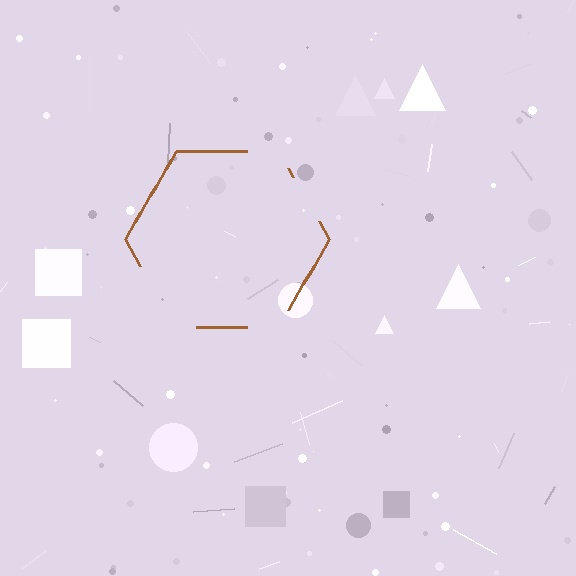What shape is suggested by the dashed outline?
The dashed outline suggests a hexagon.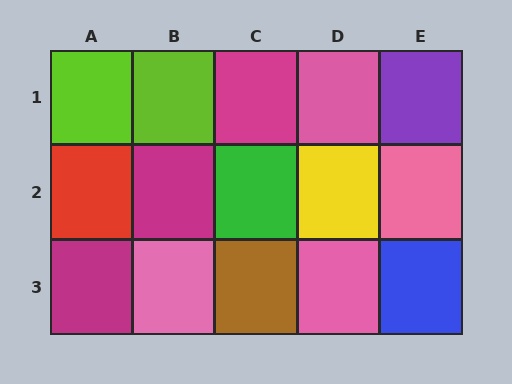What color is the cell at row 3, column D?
Pink.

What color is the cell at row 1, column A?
Lime.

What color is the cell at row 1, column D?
Pink.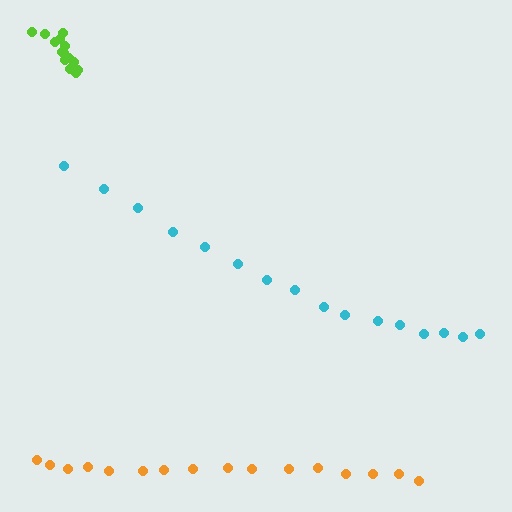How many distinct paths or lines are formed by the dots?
There are 3 distinct paths.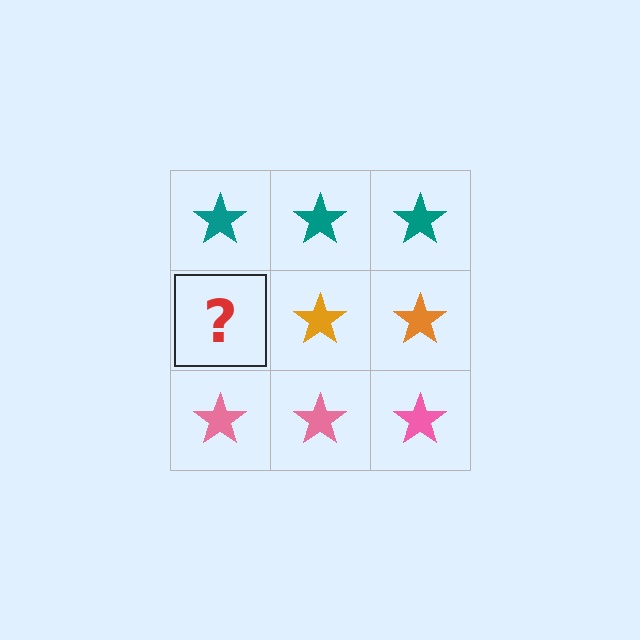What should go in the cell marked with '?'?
The missing cell should contain an orange star.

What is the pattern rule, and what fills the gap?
The rule is that each row has a consistent color. The gap should be filled with an orange star.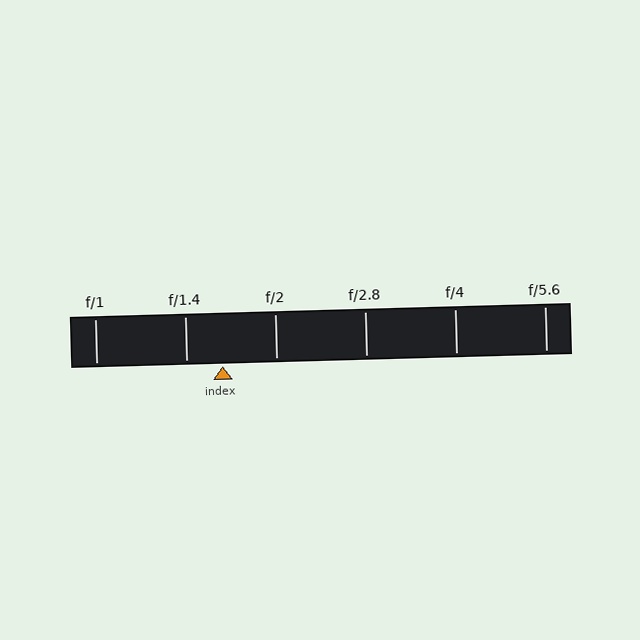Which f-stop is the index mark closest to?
The index mark is closest to f/1.4.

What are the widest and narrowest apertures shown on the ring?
The widest aperture shown is f/1 and the narrowest is f/5.6.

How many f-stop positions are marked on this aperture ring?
There are 6 f-stop positions marked.